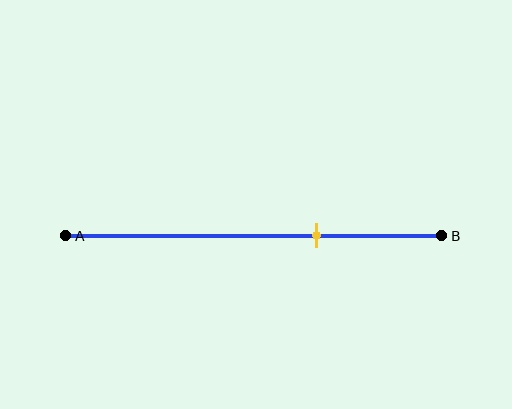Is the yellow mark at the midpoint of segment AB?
No, the mark is at about 65% from A, not at the 50% midpoint.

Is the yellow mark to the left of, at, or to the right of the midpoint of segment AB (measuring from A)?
The yellow mark is to the right of the midpoint of segment AB.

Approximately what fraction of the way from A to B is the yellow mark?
The yellow mark is approximately 65% of the way from A to B.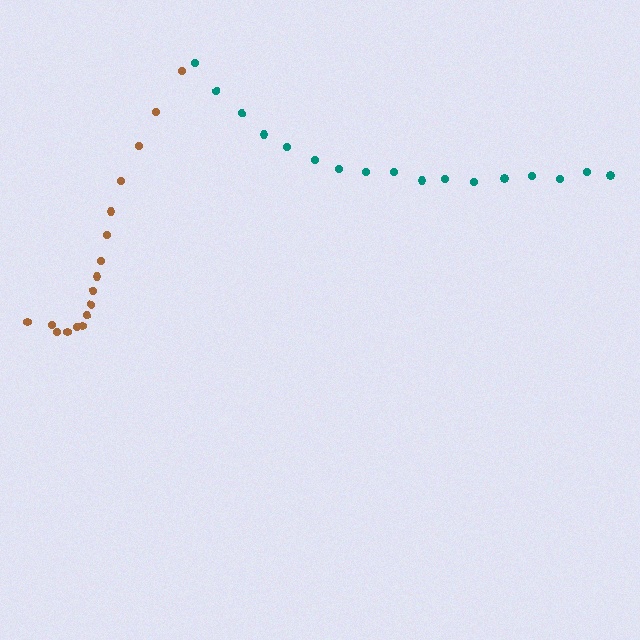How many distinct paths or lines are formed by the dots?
There are 2 distinct paths.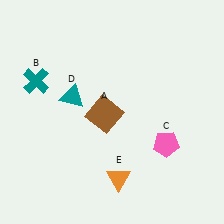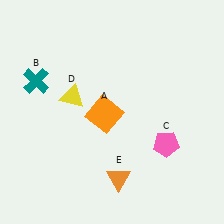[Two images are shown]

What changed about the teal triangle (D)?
In Image 1, D is teal. In Image 2, it changed to yellow.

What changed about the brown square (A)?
In Image 1, A is brown. In Image 2, it changed to orange.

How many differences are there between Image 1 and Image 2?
There are 2 differences between the two images.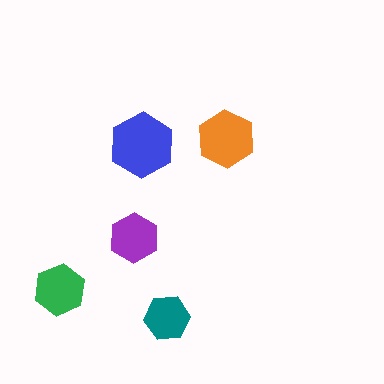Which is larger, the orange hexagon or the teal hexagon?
The orange one.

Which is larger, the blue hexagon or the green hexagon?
The blue one.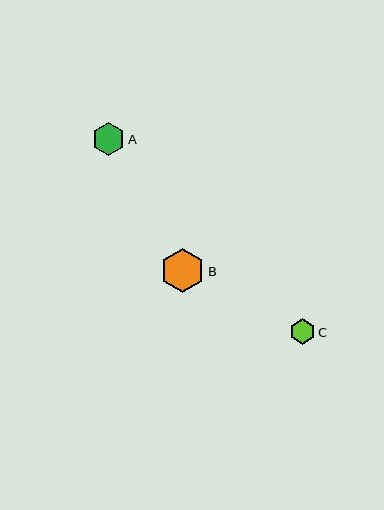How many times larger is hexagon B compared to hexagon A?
Hexagon B is approximately 1.4 times the size of hexagon A.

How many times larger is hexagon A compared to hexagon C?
Hexagon A is approximately 1.3 times the size of hexagon C.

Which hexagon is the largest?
Hexagon B is the largest with a size of approximately 45 pixels.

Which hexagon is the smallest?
Hexagon C is the smallest with a size of approximately 26 pixels.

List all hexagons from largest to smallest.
From largest to smallest: B, A, C.